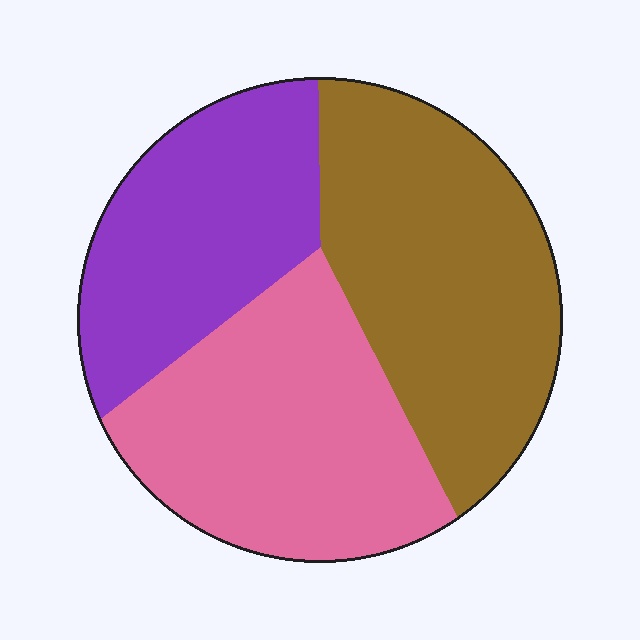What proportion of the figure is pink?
Pink takes up between a third and a half of the figure.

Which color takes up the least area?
Purple, at roughly 25%.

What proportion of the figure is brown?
Brown takes up about three eighths (3/8) of the figure.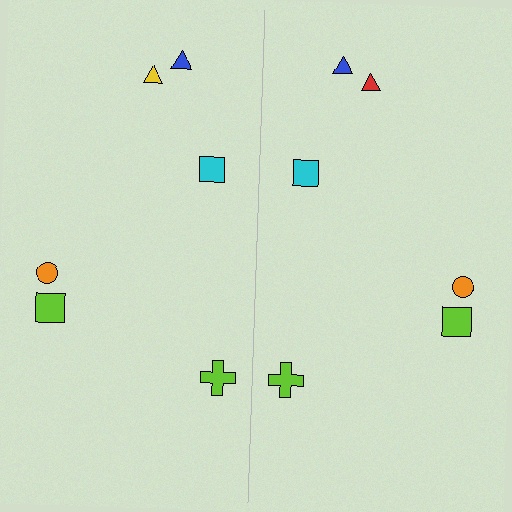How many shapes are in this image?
There are 12 shapes in this image.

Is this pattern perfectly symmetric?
No, the pattern is not perfectly symmetric. The red triangle on the right side breaks the symmetry — its mirror counterpart is yellow.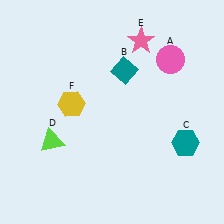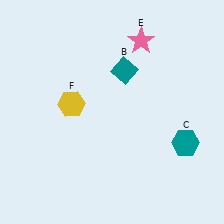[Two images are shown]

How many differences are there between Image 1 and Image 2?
There are 2 differences between the two images.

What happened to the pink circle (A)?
The pink circle (A) was removed in Image 2. It was in the top-right area of Image 1.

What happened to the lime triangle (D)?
The lime triangle (D) was removed in Image 2. It was in the bottom-left area of Image 1.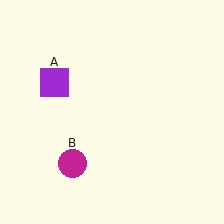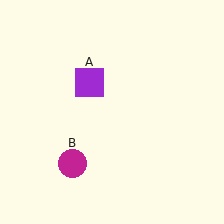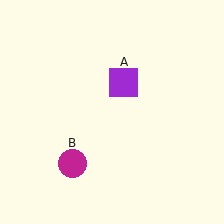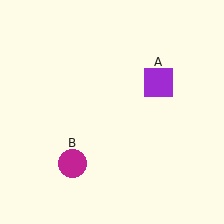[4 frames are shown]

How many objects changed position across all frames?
1 object changed position: purple square (object A).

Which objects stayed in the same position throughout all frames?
Magenta circle (object B) remained stationary.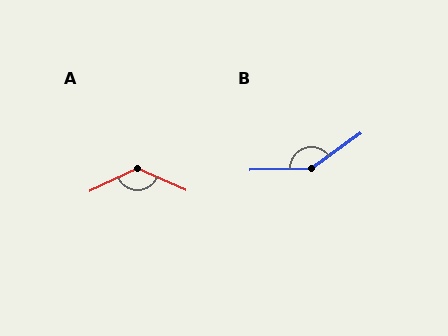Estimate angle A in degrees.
Approximately 130 degrees.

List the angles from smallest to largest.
A (130°), B (146°).